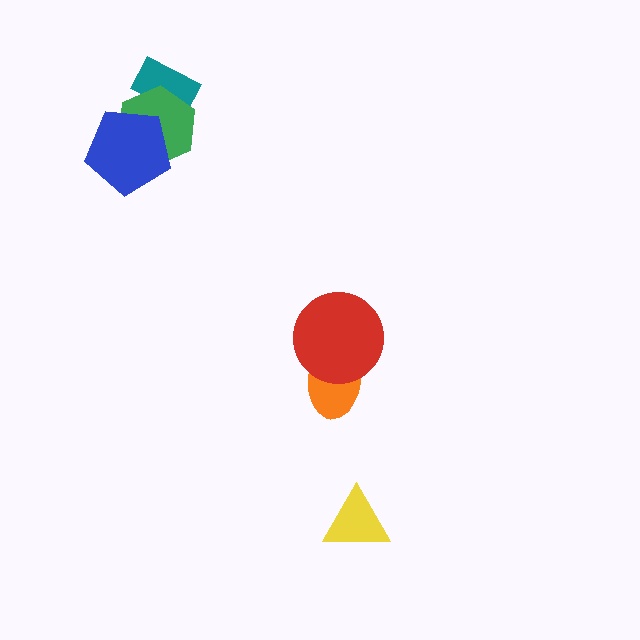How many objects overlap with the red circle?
1 object overlaps with the red circle.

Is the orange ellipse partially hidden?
Yes, it is partially covered by another shape.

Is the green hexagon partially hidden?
Yes, it is partially covered by another shape.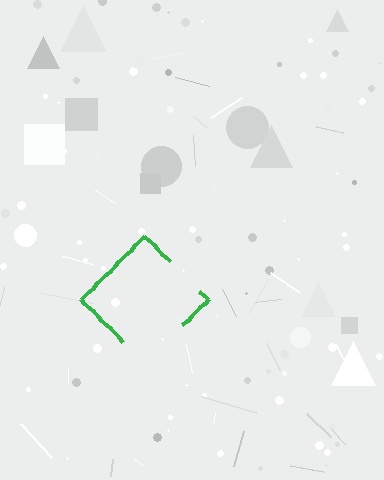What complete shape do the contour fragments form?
The contour fragments form a diamond.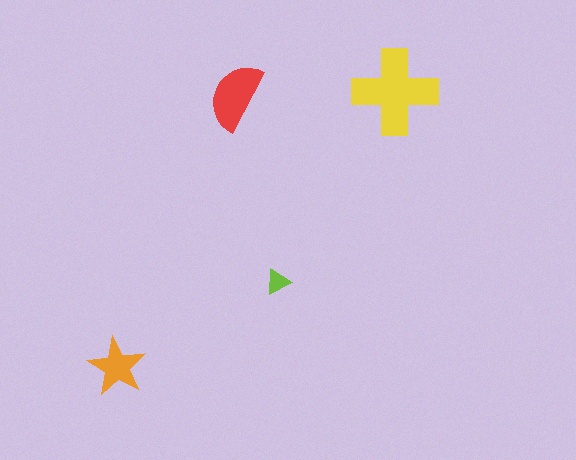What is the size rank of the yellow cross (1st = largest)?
1st.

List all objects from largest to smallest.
The yellow cross, the red semicircle, the orange star, the lime triangle.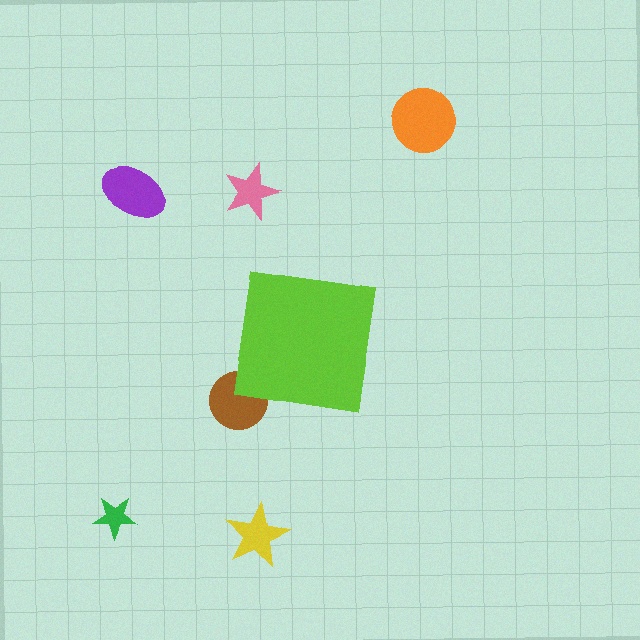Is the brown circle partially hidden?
Yes, the brown circle is partially hidden behind the lime square.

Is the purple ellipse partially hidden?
No, the purple ellipse is fully visible.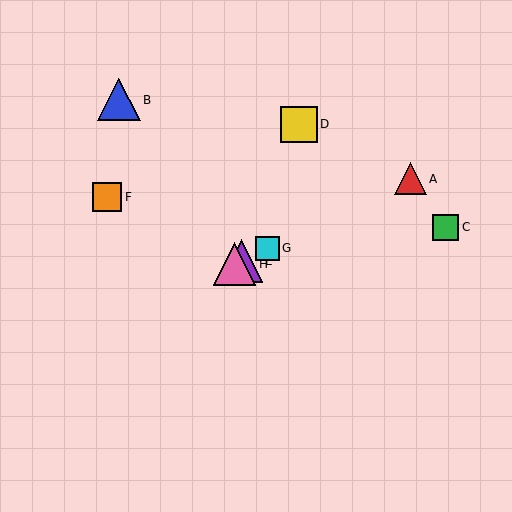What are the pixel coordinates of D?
Object D is at (299, 124).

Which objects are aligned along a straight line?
Objects A, E, G, H are aligned along a straight line.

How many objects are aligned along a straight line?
4 objects (A, E, G, H) are aligned along a straight line.